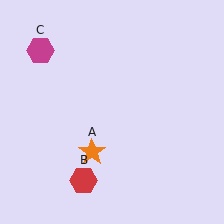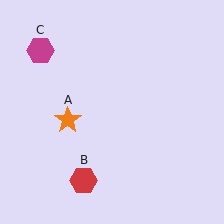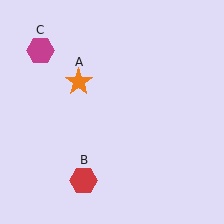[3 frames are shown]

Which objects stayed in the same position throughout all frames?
Red hexagon (object B) and magenta hexagon (object C) remained stationary.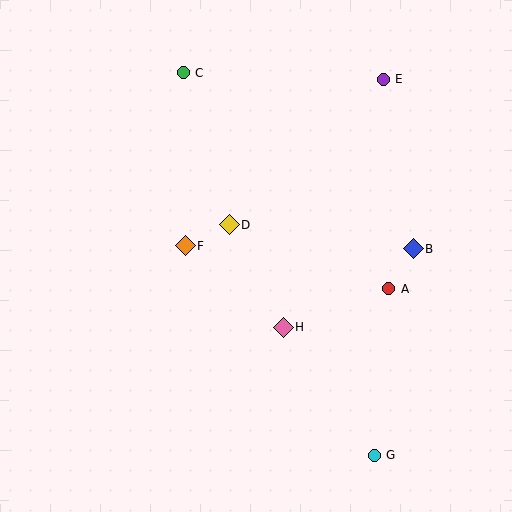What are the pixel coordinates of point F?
Point F is at (185, 246).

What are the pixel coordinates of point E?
Point E is at (383, 79).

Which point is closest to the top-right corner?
Point E is closest to the top-right corner.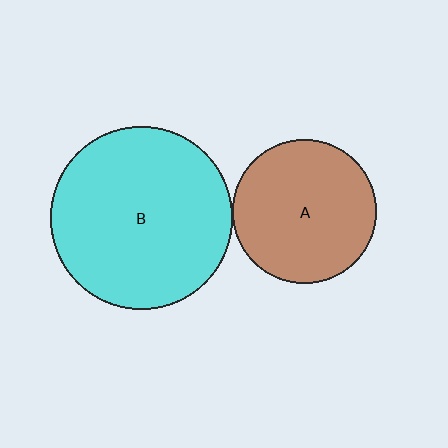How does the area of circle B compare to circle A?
Approximately 1.6 times.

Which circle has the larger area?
Circle B (cyan).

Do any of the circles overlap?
No, none of the circles overlap.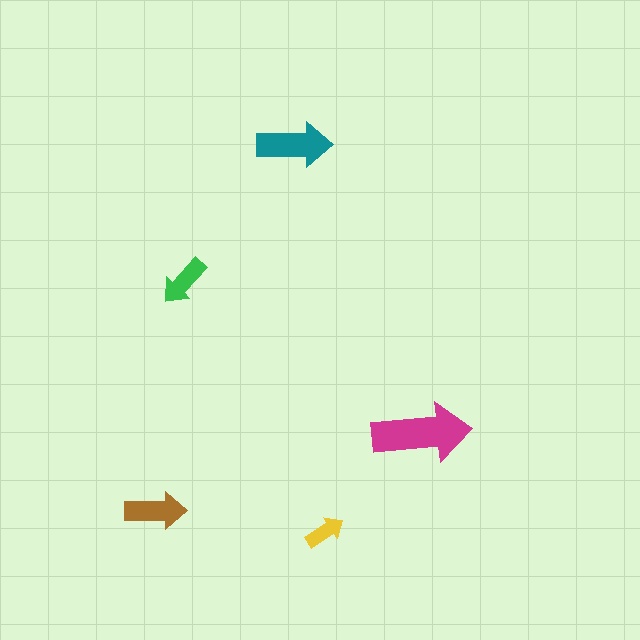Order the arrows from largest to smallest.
the magenta one, the teal one, the brown one, the green one, the yellow one.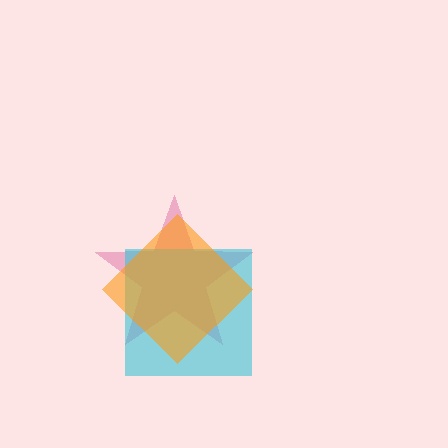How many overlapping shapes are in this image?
There are 3 overlapping shapes in the image.